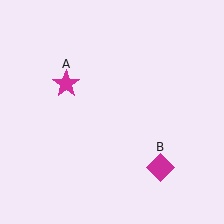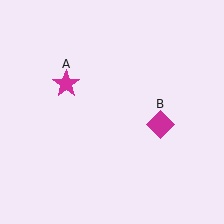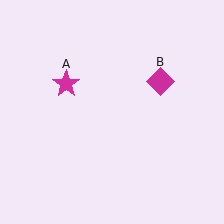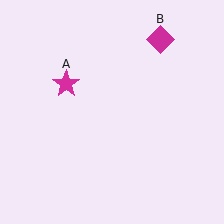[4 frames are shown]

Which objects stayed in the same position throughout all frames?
Magenta star (object A) remained stationary.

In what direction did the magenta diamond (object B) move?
The magenta diamond (object B) moved up.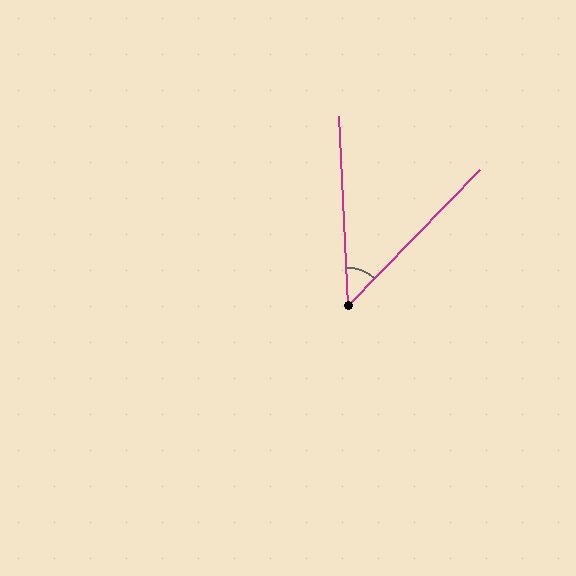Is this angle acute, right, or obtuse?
It is acute.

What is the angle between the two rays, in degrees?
Approximately 47 degrees.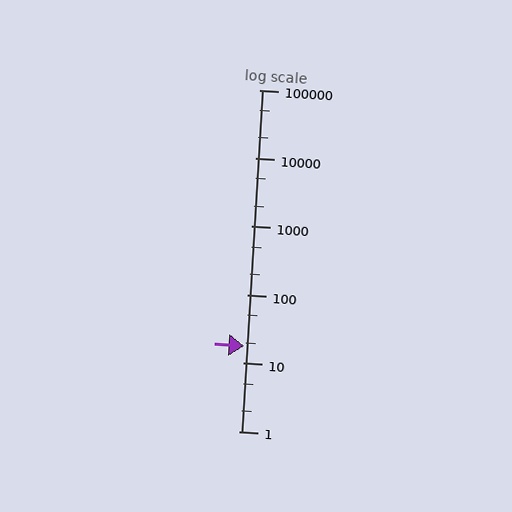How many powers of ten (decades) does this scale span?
The scale spans 5 decades, from 1 to 100000.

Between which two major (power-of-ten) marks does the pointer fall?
The pointer is between 10 and 100.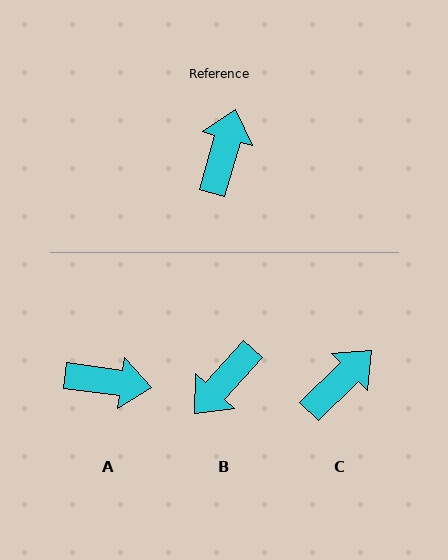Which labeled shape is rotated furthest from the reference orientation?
B, about 154 degrees away.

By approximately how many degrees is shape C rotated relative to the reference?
Approximately 30 degrees clockwise.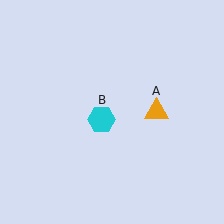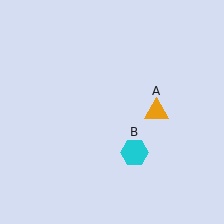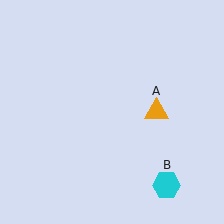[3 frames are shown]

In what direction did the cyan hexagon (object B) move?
The cyan hexagon (object B) moved down and to the right.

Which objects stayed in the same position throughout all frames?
Orange triangle (object A) remained stationary.